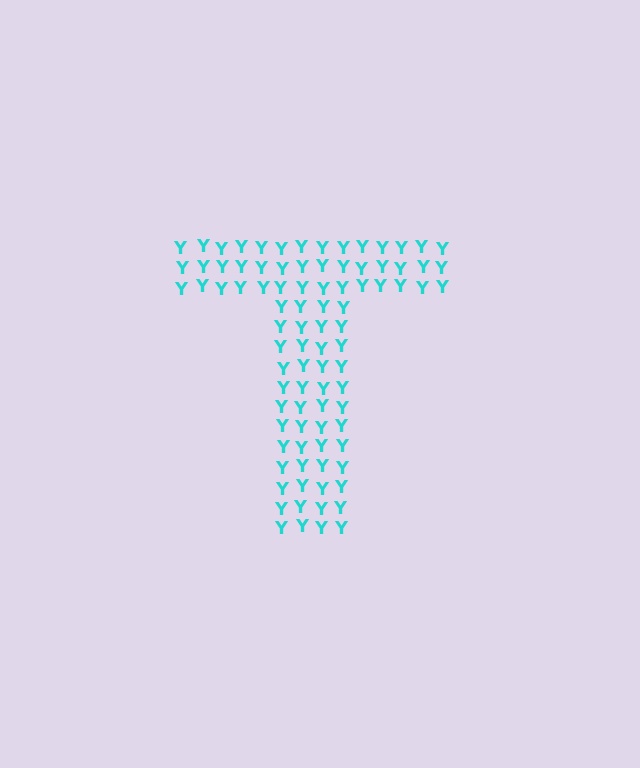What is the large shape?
The large shape is the letter T.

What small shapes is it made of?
It is made of small letter Y's.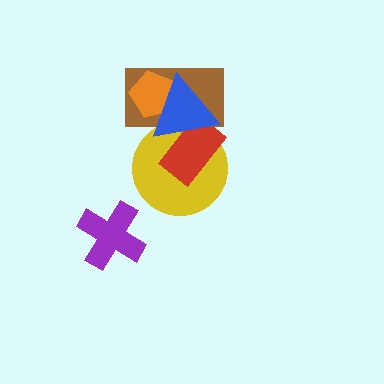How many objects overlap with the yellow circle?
3 objects overlap with the yellow circle.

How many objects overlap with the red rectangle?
3 objects overlap with the red rectangle.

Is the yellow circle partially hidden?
Yes, it is partially covered by another shape.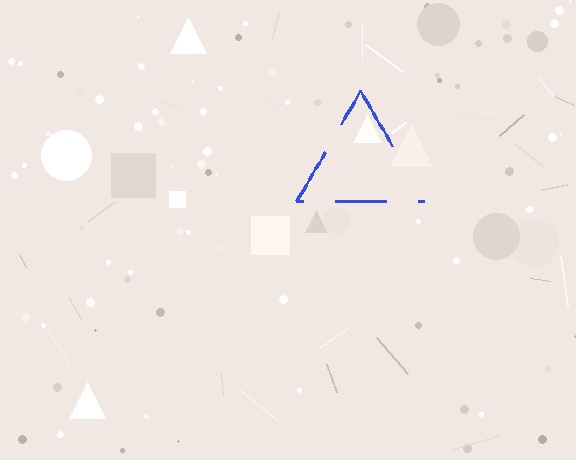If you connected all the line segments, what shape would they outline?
They would outline a triangle.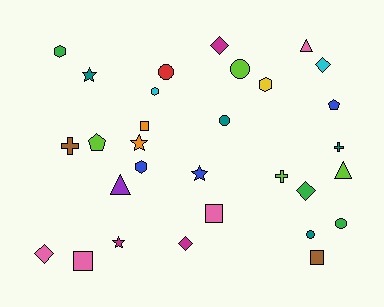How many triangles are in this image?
There are 3 triangles.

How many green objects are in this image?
There are 3 green objects.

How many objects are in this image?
There are 30 objects.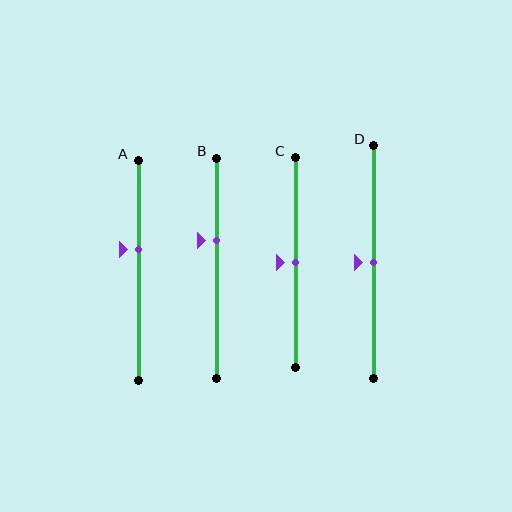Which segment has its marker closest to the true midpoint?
Segment C has its marker closest to the true midpoint.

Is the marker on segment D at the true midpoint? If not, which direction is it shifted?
Yes, the marker on segment D is at the true midpoint.